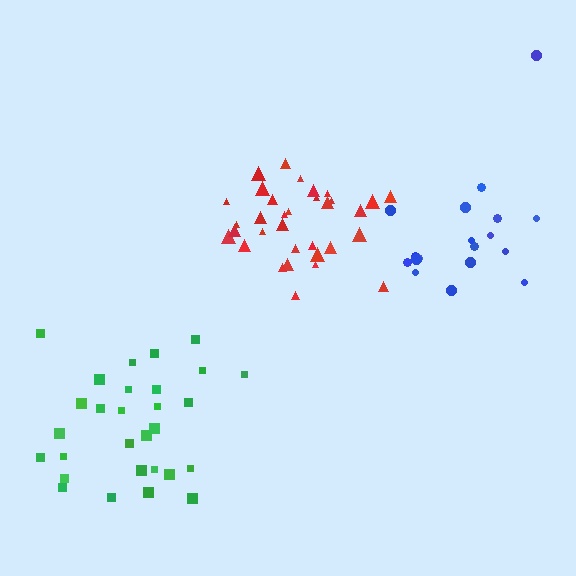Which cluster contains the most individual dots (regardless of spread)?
Red (33).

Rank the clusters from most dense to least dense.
red, green, blue.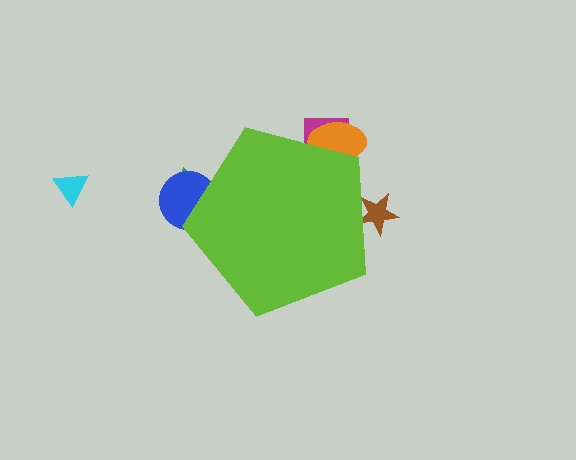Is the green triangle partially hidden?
Yes, the green triangle is partially hidden behind the lime pentagon.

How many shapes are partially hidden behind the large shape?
5 shapes are partially hidden.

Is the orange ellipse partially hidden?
Yes, the orange ellipse is partially hidden behind the lime pentagon.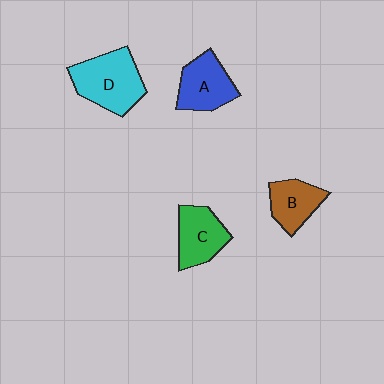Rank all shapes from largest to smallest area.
From largest to smallest: D (cyan), A (blue), C (green), B (brown).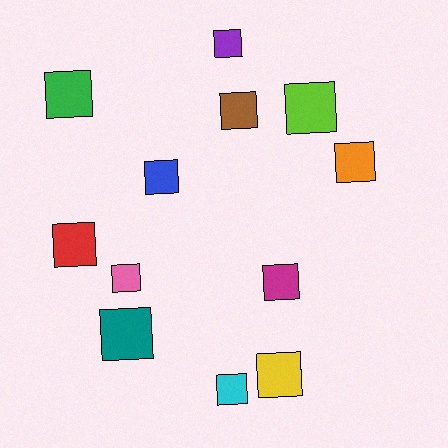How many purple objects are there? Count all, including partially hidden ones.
There is 1 purple object.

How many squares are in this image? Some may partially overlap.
There are 12 squares.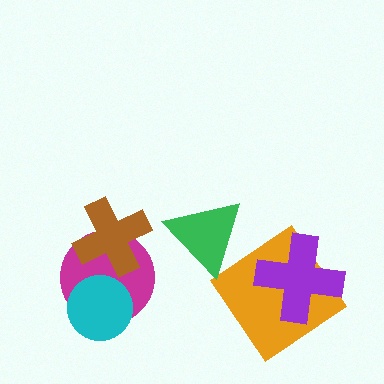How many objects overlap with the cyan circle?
1 object overlaps with the cyan circle.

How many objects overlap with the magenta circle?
2 objects overlap with the magenta circle.